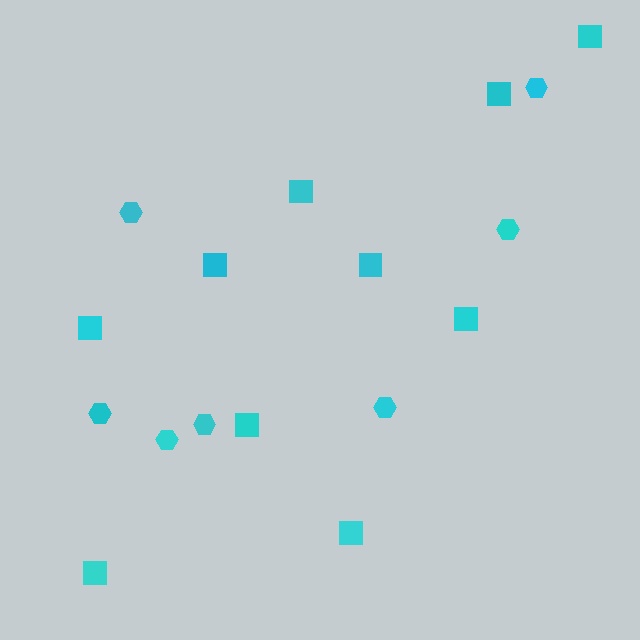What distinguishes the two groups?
There are 2 groups: one group of hexagons (7) and one group of squares (10).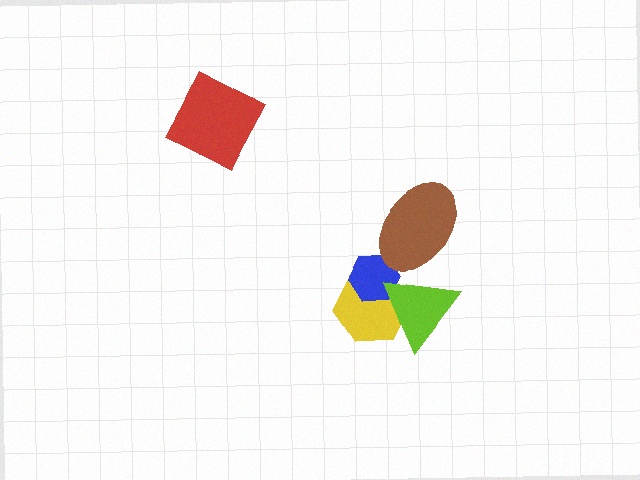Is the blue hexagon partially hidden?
Yes, it is partially covered by another shape.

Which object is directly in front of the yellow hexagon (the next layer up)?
The blue hexagon is directly in front of the yellow hexagon.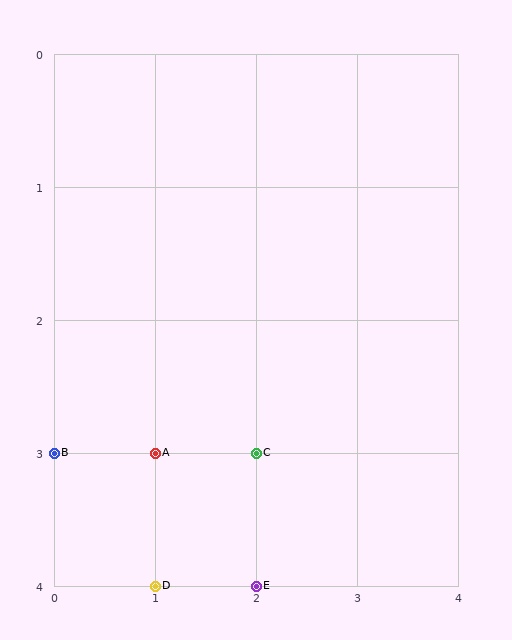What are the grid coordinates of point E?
Point E is at grid coordinates (2, 4).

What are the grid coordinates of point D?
Point D is at grid coordinates (1, 4).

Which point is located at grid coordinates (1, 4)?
Point D is at (1, 4).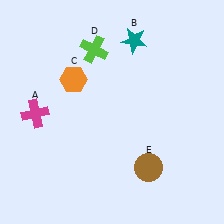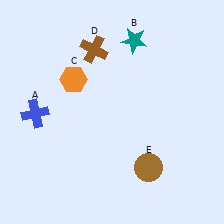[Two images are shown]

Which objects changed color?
A changed from magenta to blue. D changed from lime to brown.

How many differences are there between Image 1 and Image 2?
There are 2 differences between the two images.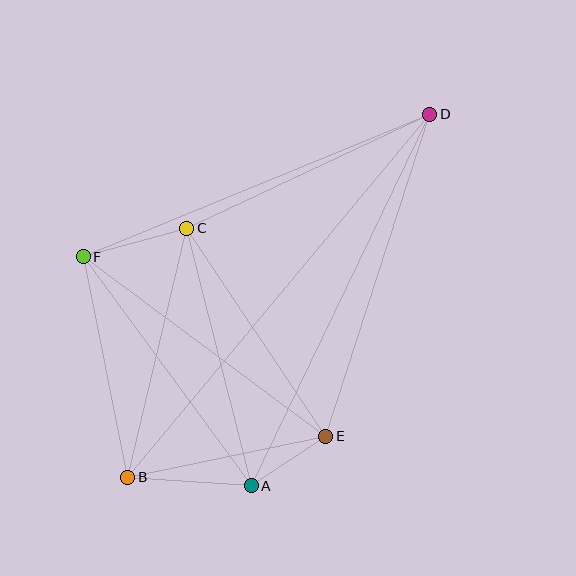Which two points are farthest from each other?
Points B and D are farthest from each other.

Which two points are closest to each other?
Points A and E are closest to each other.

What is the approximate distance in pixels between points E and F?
The distance between E and F is approximately 302 pixels.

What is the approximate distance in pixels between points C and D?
The distance between C and D is approximately 268 pixels.